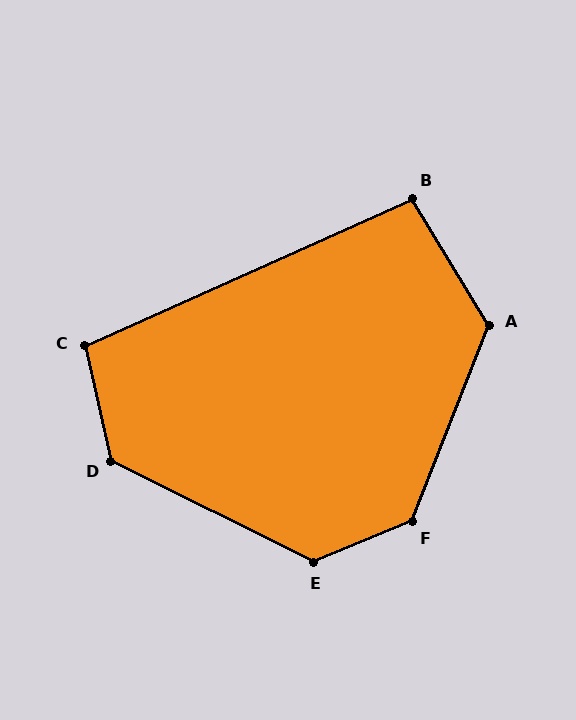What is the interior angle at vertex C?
Approximately 101 degrees (obtuse).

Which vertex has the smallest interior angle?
B, at approximately 97 degrees.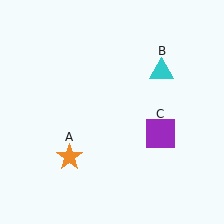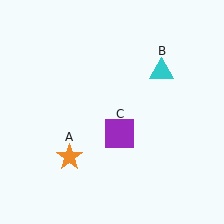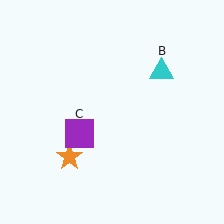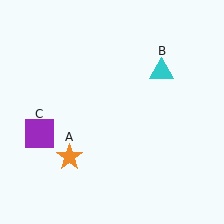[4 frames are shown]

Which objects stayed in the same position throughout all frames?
Orange star (object A) and cyan triangle (object B) remained stationary.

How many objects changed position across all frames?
1 object changed position: purple square (object C).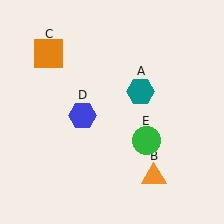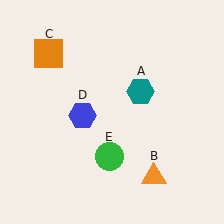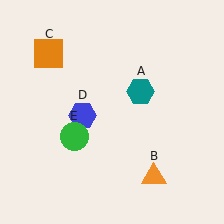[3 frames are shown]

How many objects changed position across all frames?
1 object changed position: green circle (object E).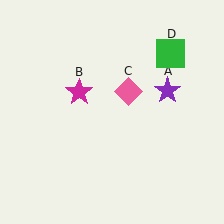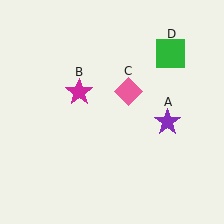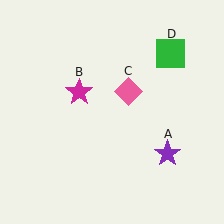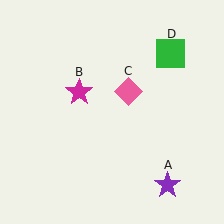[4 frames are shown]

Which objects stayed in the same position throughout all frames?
Magenta star (object B) and pink diamond (object C) and green square (object D) remained stationary.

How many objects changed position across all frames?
1 object changed position: purple star (object A).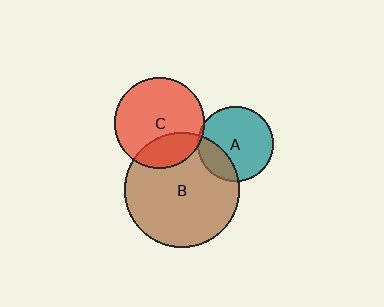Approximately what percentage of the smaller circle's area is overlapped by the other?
Approximately 5%.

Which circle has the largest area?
Circle B (brown).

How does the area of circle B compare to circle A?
Approximately 2.3 times.